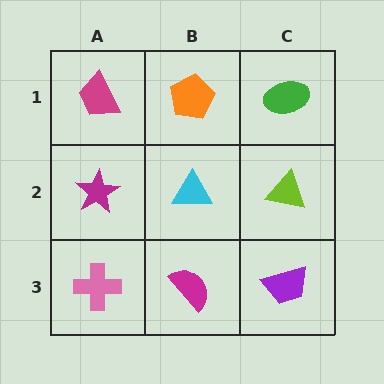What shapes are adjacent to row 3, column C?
A lime triangle (row 2, column C), a magenta semicircle (row 3, column B).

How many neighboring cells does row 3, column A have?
2.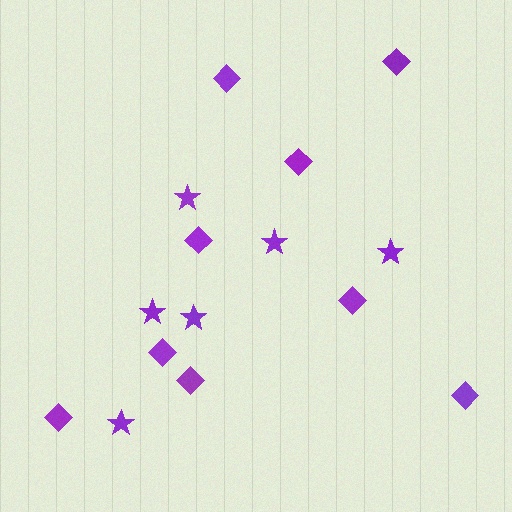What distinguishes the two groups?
There are 2 groups: one group of stars (6) and one group of diamonds (9).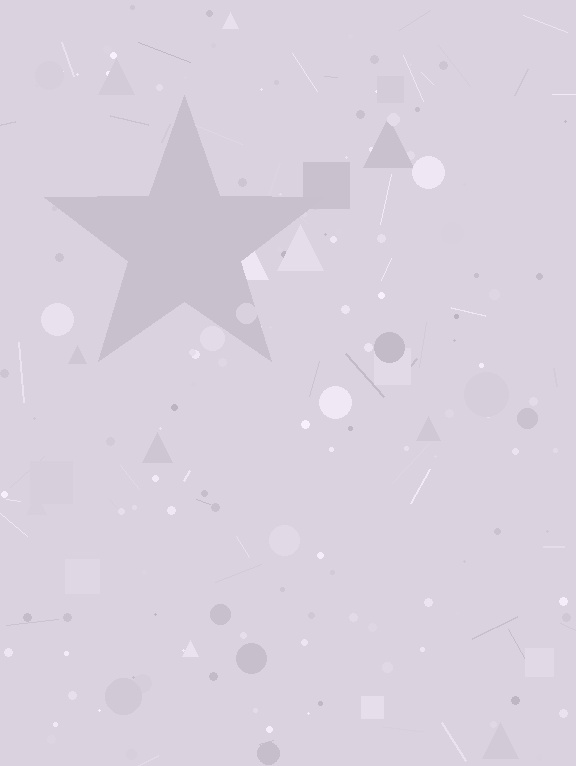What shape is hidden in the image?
A star is hidden in the image.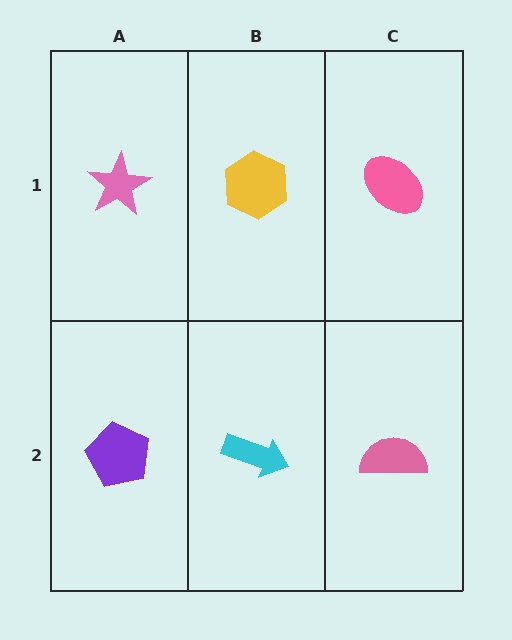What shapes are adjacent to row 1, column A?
A purple pentagon (row 2, column A), a yellow hexagon (row 1, column B).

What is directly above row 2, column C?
A pink ellipse.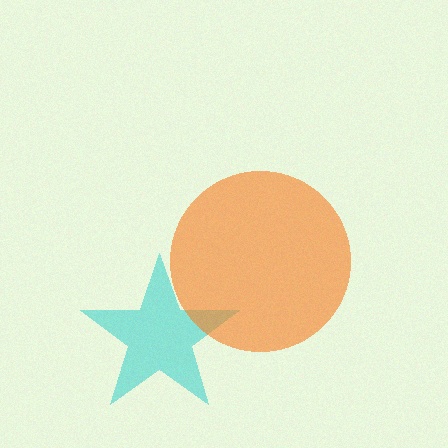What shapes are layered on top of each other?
The layered shapes are: a cyan star, an orange circle.